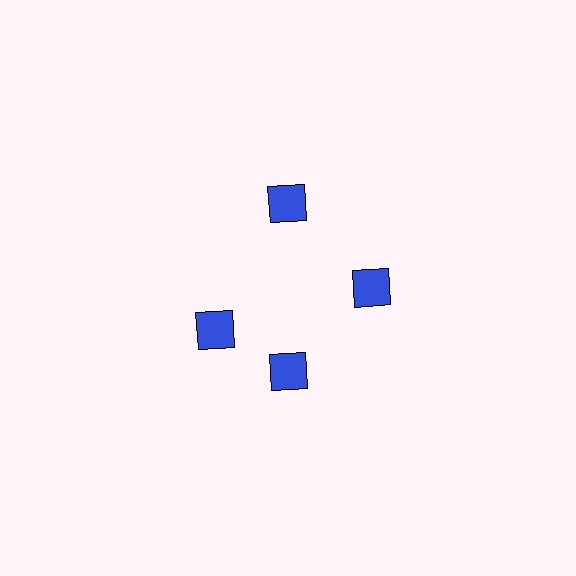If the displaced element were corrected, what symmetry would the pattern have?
It would have 4-fold rotational symmetry — the pattern would map onto itself every 90 degrees.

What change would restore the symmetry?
The symmetry would be restored by rotating it back into even spacing with its neighbors so that all 4 squares sit at equal angles and equal distance from the center.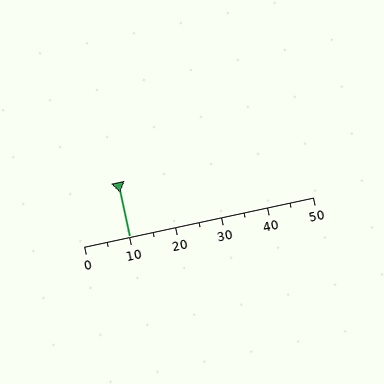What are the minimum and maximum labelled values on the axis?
The axis runs from 0 to 50.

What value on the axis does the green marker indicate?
The marker indicates approximately 10.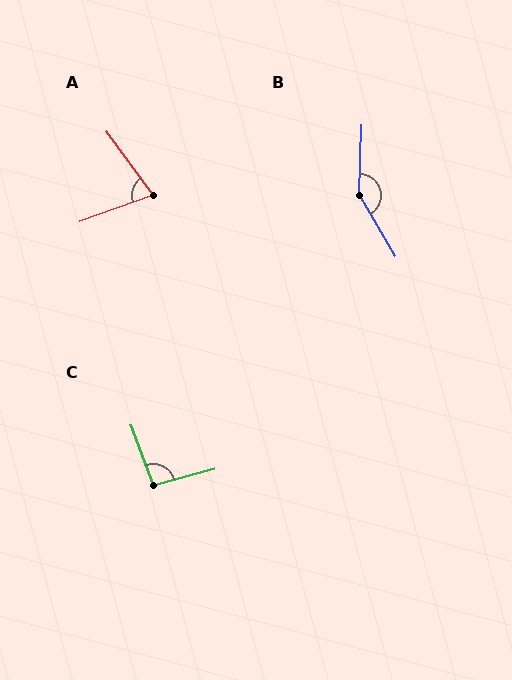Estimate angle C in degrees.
Approximately 95 degrees.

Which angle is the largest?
B, at approximately 147 degrees.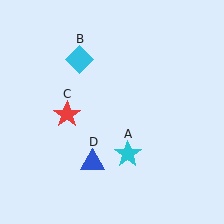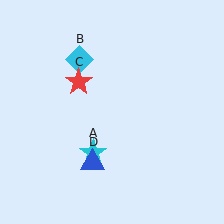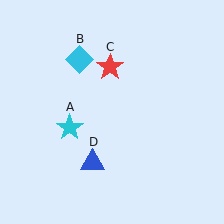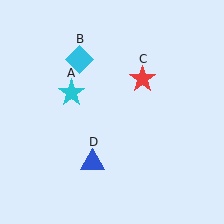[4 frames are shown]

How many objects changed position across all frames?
2 objects changed position: cyan star (object A), red star (object C).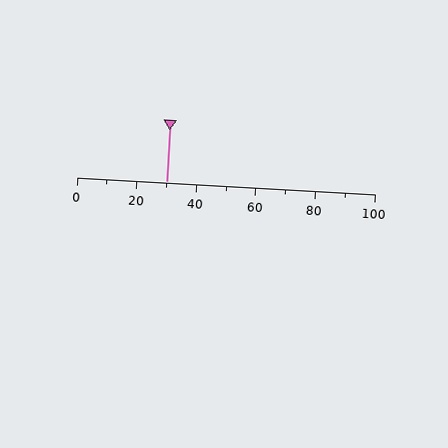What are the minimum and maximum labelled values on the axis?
The axis runs from 0 to 100.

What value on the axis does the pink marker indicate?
The marker indicates approximately 30.